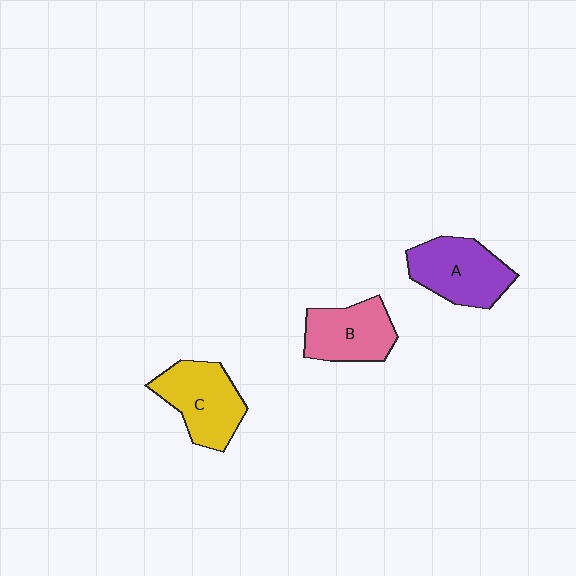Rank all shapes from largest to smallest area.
From largest to smallest: A (purple), C (yellow), B (pink).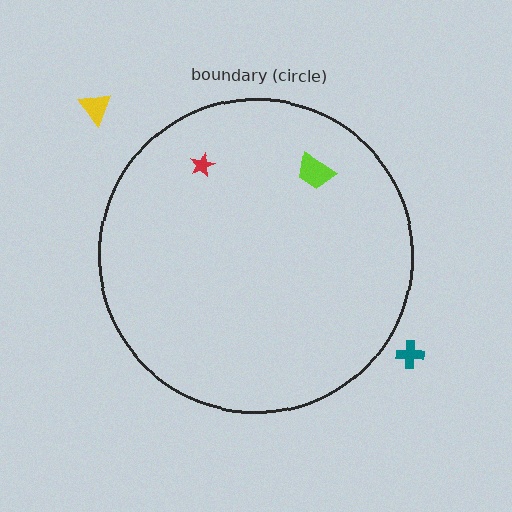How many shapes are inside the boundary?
2 inside, 2 outside.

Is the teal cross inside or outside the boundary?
Outside.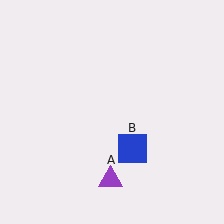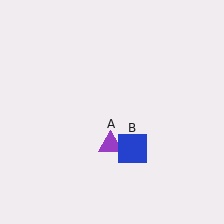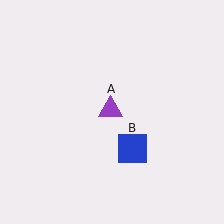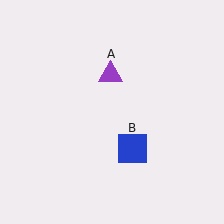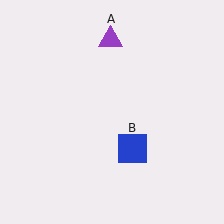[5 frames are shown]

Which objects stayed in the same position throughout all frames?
Blue square (object B) remained stationary.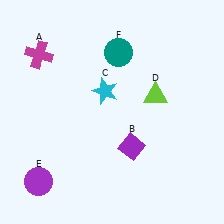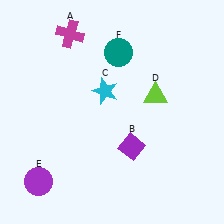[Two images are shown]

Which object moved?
The magenta cross (A) moved right.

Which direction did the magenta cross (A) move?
The magenta cross (A) moved right.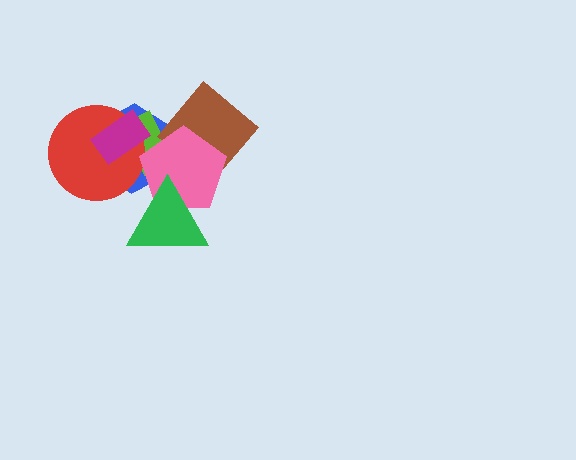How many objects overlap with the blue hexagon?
5 objects overlap with the blue hexagon.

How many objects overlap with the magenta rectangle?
3 objects overlap with the magenta rectangle.